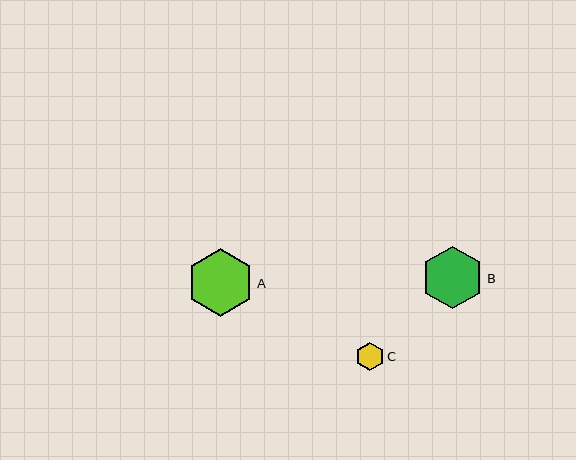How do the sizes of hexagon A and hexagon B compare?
Hexagon A and hexagon B are approximately the same size.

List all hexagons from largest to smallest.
From largest to smallest: A, B, C.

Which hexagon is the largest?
Hexagon A is the largest with a size of approximately 68 pixels.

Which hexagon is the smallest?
Hexagon C is the smallest with a size of approximately 28 pixels.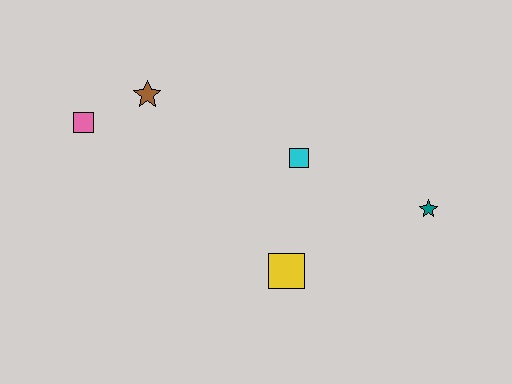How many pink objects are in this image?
There is 1 pink object.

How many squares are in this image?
There are 3 squares.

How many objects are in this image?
There are 5 objects.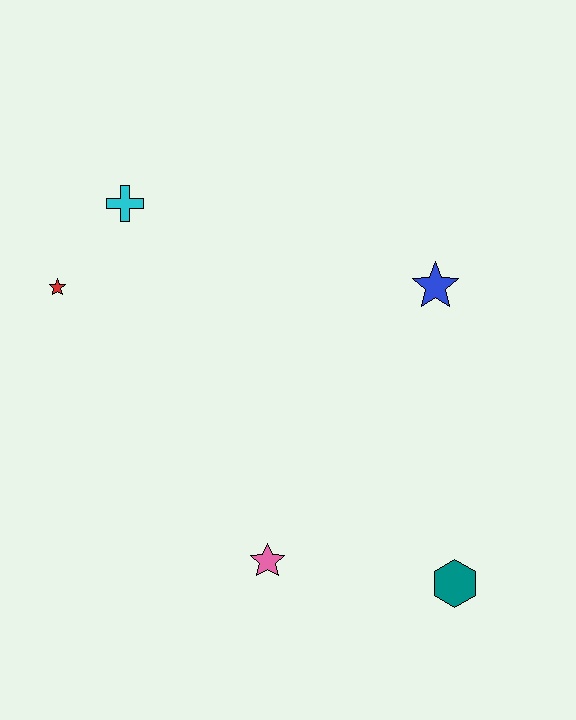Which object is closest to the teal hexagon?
The pink star is closest to the teal hexagon.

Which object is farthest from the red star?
The teal hexagon is farthest from the red star.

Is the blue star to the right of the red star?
Yes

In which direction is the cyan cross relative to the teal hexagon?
The cyan cross is above the teal hexagon.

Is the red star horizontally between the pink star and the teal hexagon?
No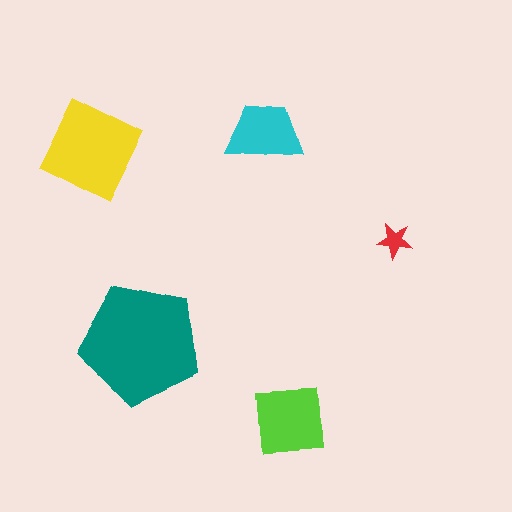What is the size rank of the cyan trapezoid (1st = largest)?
4th.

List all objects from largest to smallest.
The teal pentagon, the yellow square, the lime square, the cyan trapezoid, the red star.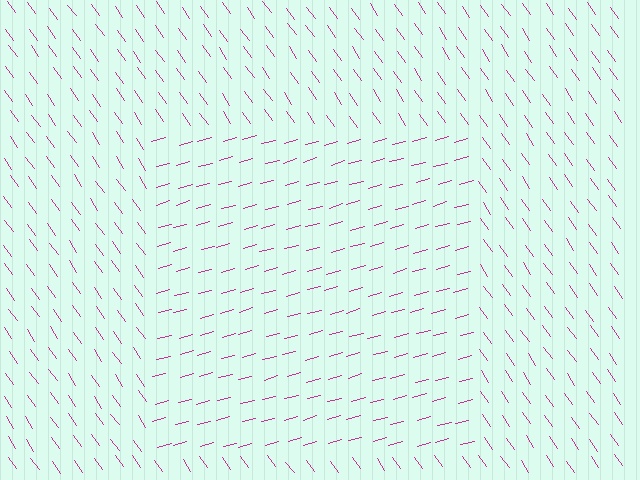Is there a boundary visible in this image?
Yes, there is a texture boundary formed by a change in line orientation.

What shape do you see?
I see a rectangle.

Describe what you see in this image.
The image is filled with small magenta line segments. A rectangle region in the image has lines oriented differently from the surrounding lines, creating a visible texture boundary.